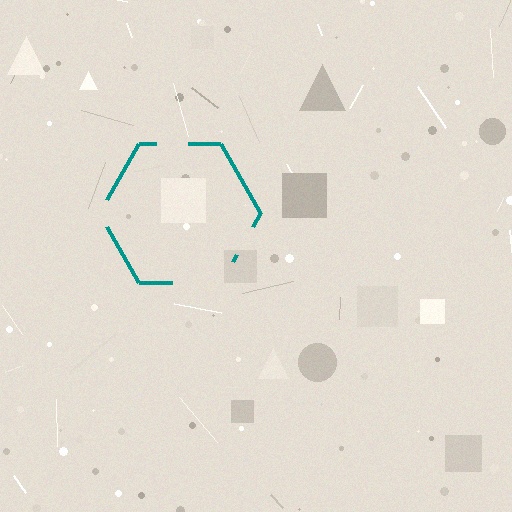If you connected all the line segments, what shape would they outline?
They would outline a hexagon.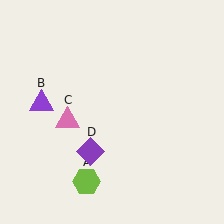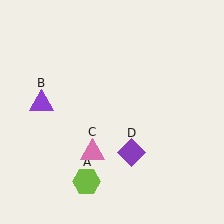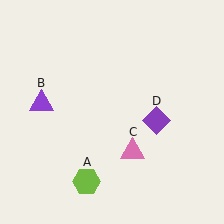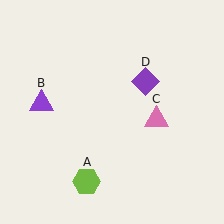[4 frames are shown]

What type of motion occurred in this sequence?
The pink triangle (object C), purple diamond (object D) rotated counterclockwise around the center of the scene.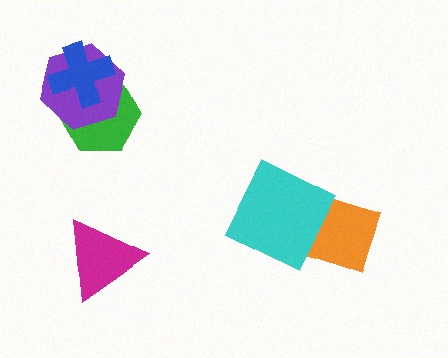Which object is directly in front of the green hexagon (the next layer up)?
The purple hexagon is directly in front of the green hexagon.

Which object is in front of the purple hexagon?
The blue cross is in front of the purple hexagon.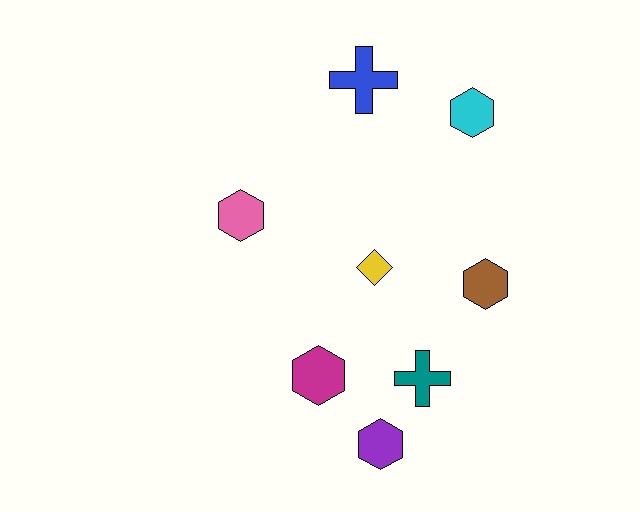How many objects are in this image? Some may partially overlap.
There are 8 objects.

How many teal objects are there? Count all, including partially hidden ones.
There is 1 teal object.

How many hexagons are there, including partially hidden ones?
There are 5 hexagons.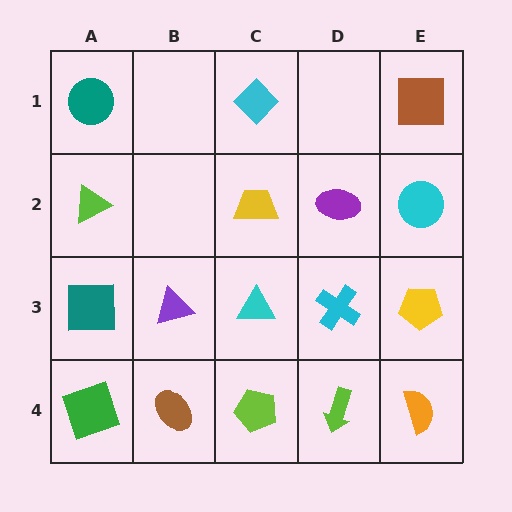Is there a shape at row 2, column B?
No, that cell is empty.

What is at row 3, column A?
A teal square.